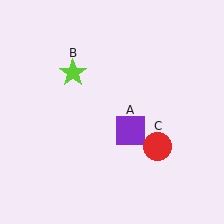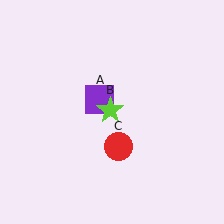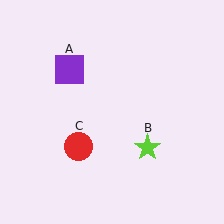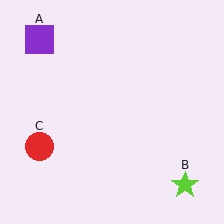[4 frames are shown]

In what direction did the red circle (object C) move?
The red circle (object C) moved left.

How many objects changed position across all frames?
3 objects changed position: purple square (object A), lime star (object B), red circle (object C).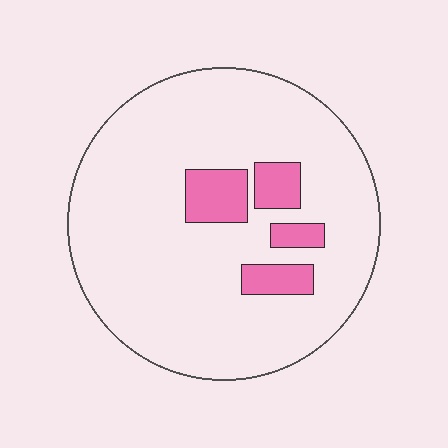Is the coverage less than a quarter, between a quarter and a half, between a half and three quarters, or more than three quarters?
Less than a quarter.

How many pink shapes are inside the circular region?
4.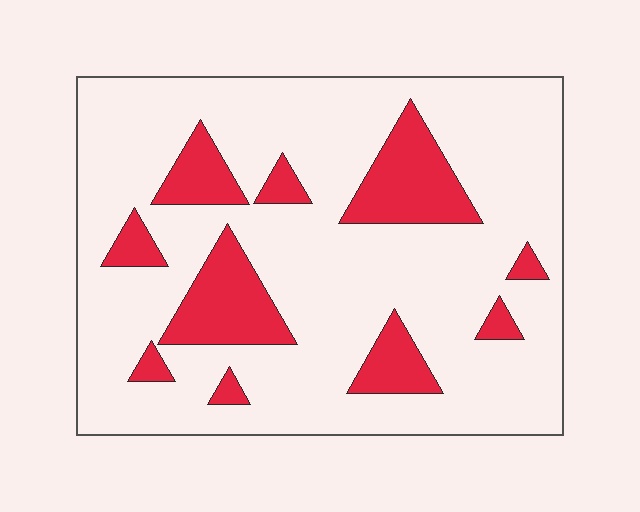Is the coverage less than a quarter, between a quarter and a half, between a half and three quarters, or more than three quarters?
Less than a quarter.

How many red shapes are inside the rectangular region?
10.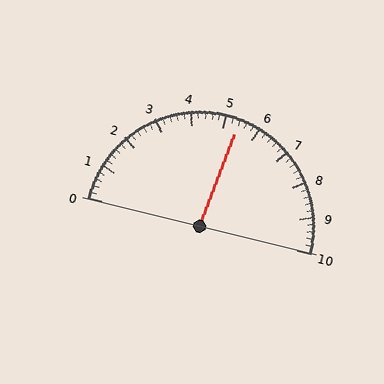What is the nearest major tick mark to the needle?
The nearest major tick mark is 5.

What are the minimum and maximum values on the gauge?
The gauge ranges from 0 to 10.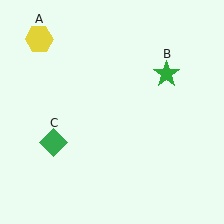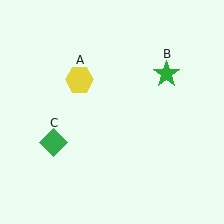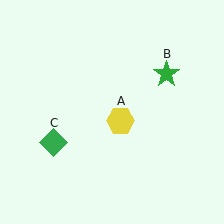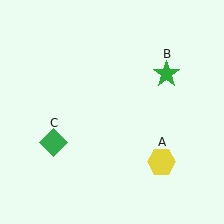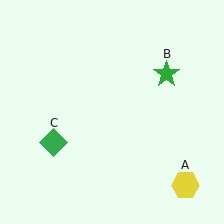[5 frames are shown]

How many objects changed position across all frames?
1 object changed position: yellow hexagon (object A).